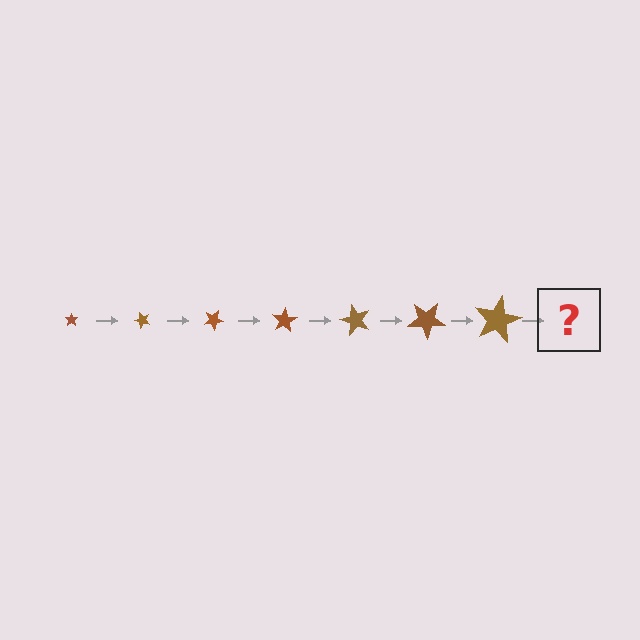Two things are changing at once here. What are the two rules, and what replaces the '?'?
The two rules are that the star grows larger each step and it rotates 50 degrees each step. The '?' should be a star, larger than the previous one and rotated 350 degrees from the start.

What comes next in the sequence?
The next element should be a star, larger than the previous one and rotated 350 degrees from the start.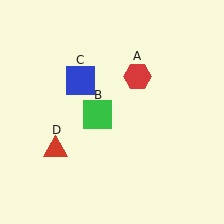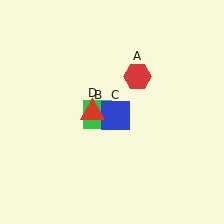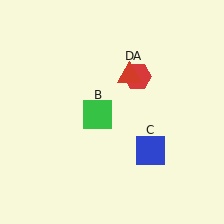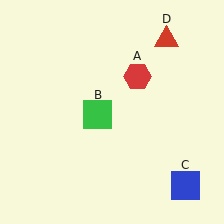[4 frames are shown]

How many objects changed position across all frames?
2 objects changed position: blue square (object C), red triangle (object D).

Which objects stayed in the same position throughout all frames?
Red hexagon (object A) and green square (object B) remained stationary.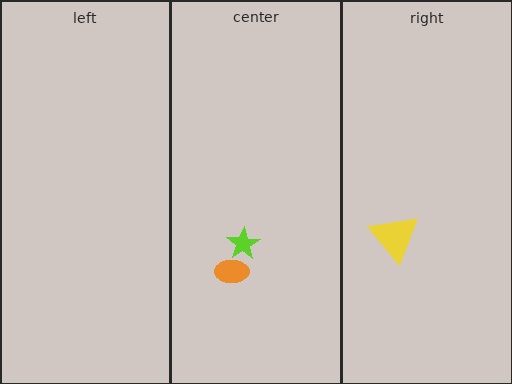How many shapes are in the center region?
2.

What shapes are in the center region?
The lime star, the orange ellipse.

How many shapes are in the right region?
1.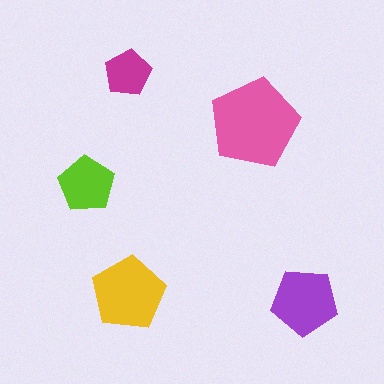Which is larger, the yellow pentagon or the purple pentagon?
The yellow one.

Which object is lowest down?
The purple pentagon is bottommost.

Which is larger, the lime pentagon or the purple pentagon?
The purple one.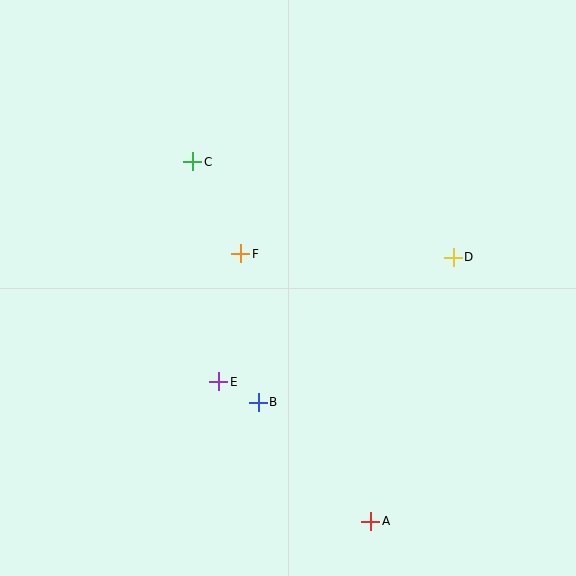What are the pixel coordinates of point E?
Point E is at (219, 382).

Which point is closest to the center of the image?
Point F at (241, 254) is closest to the center.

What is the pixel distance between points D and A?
The distance between D and A is 276 pixels.